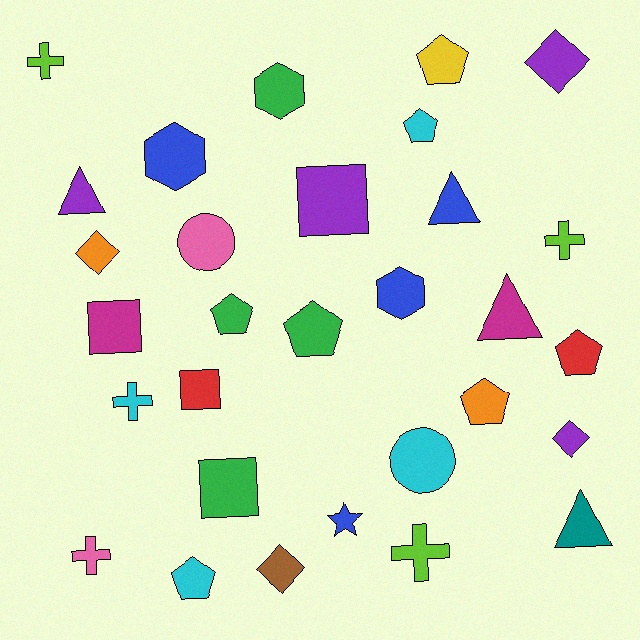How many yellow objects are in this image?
There is 1 yellow object.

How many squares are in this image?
There are 4 squares.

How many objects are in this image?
There are 30 objects.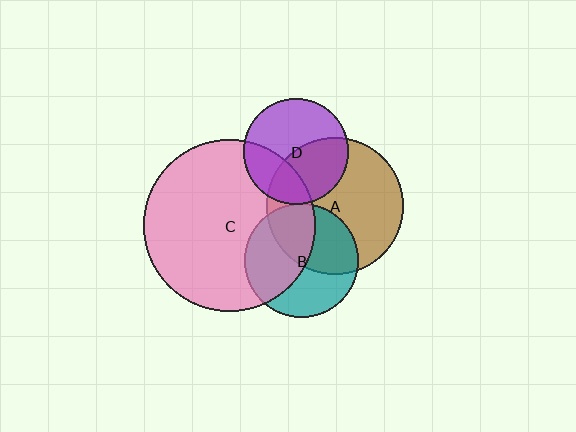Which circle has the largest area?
Circle C (pink).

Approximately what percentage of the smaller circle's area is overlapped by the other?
Approximately 50%.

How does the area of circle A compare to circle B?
Approximately 1.4 times.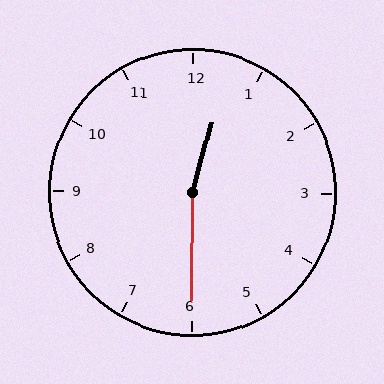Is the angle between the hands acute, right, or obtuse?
It is obtuse.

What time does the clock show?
12:30.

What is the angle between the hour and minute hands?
Approximately 165 degrees.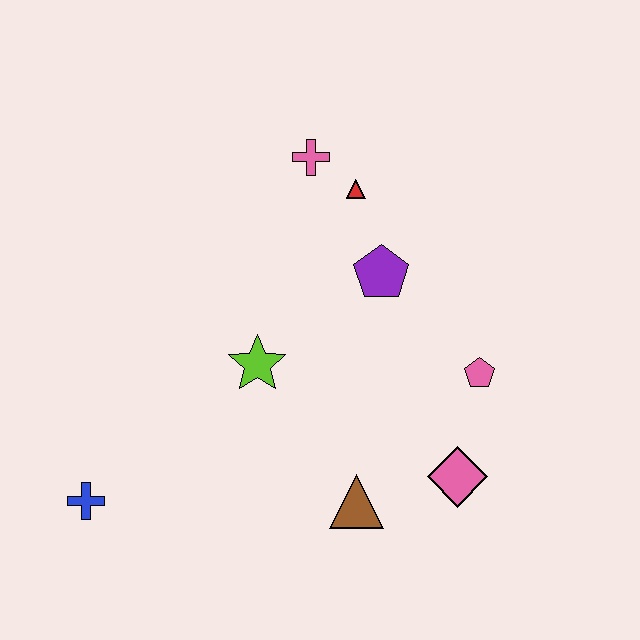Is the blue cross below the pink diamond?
Yes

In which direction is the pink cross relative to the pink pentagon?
The pink cross is above the pink pentagon.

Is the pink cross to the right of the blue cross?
Yes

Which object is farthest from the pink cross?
The blue cross is farthest from the pink cross.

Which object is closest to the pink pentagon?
The pink diamond is closest to the pink pentagon.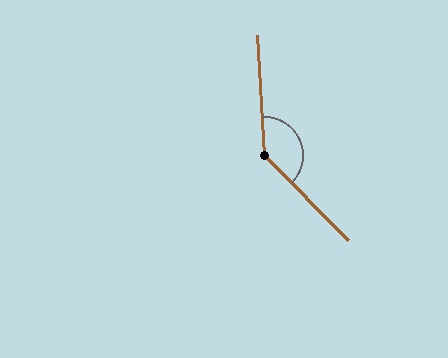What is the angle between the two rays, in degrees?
Approximately 138 degrees.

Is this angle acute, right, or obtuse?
It is obtuse.